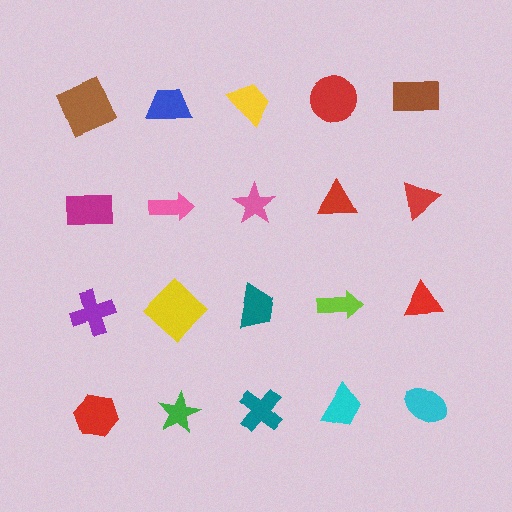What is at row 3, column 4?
A lime arrow.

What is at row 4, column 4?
A cyan trapezoid.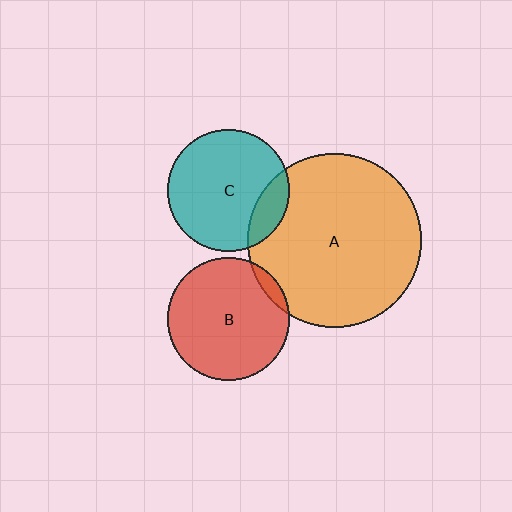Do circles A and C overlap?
Yes.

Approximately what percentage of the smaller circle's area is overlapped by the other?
Approximately 15%.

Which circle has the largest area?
Circle A (orange).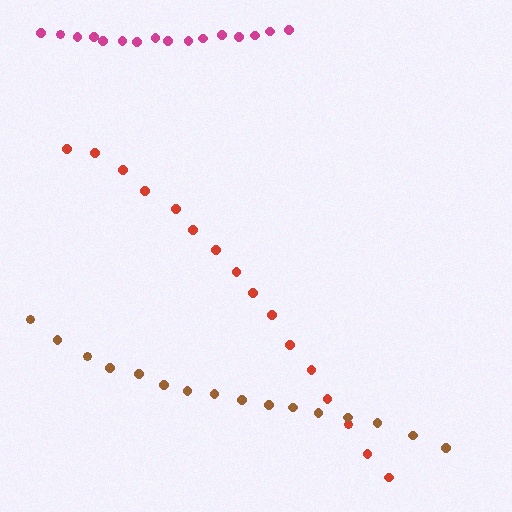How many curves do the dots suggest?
There are 3 distinct paths.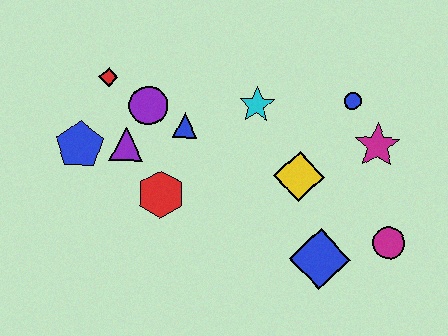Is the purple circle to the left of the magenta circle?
Yes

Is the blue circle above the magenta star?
Yes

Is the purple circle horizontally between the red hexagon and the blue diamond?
No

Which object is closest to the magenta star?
The blue circle is closest to the magenta star.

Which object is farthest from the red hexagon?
The magenta circle is farthest from the red hexagon.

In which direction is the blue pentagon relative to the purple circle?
The blue pentagon is to the left of the purple circle.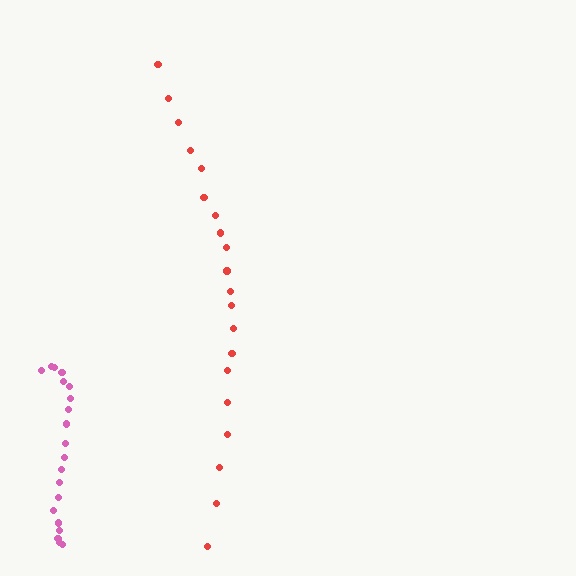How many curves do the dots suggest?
There are 2 distinct paths.